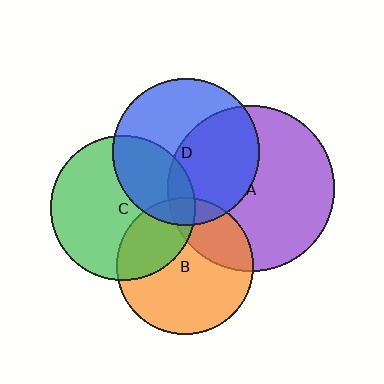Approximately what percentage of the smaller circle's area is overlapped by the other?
Approximately 10%.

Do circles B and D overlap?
Yes.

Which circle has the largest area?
Circle A (purple).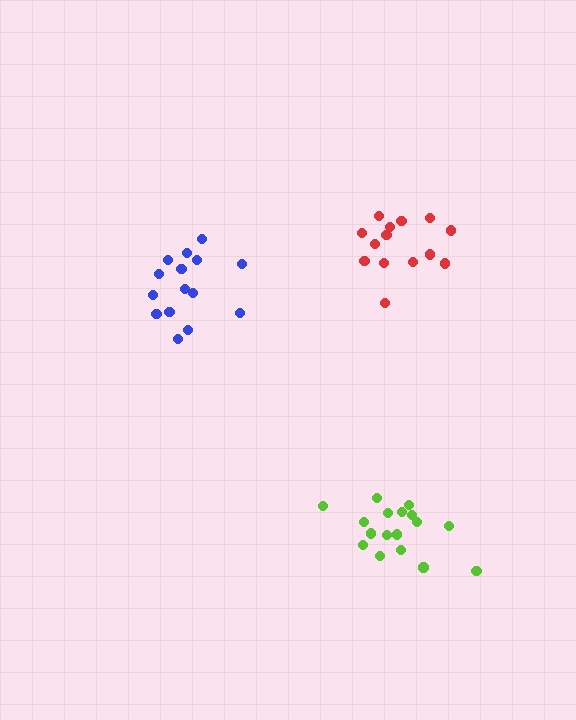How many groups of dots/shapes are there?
There are 3 groups.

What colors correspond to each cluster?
The clusters are colored: lime, blue, red.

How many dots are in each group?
Group 1: 17 dots, Group 2: 15 dots, Group 3: 15 dots (47 total).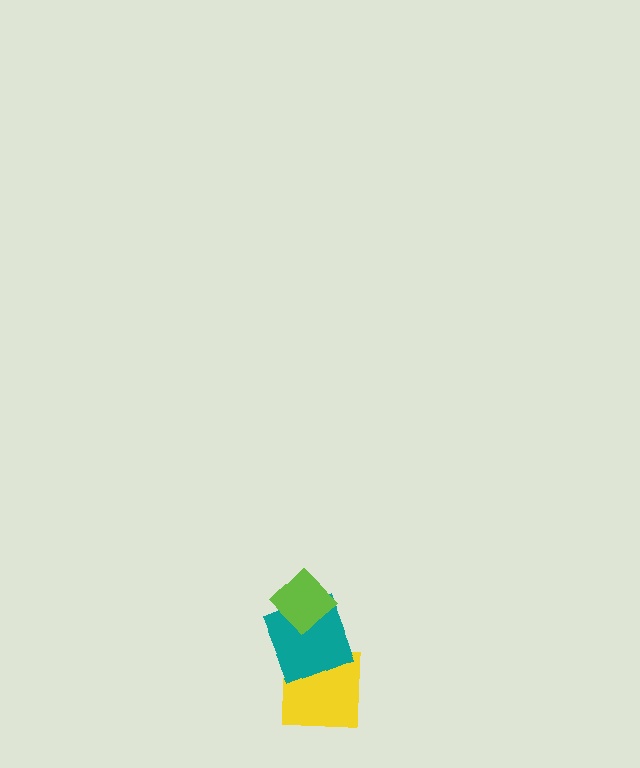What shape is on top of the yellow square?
The teal square is on top of the yellow square.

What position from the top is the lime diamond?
The lime diamond is 1st from the top.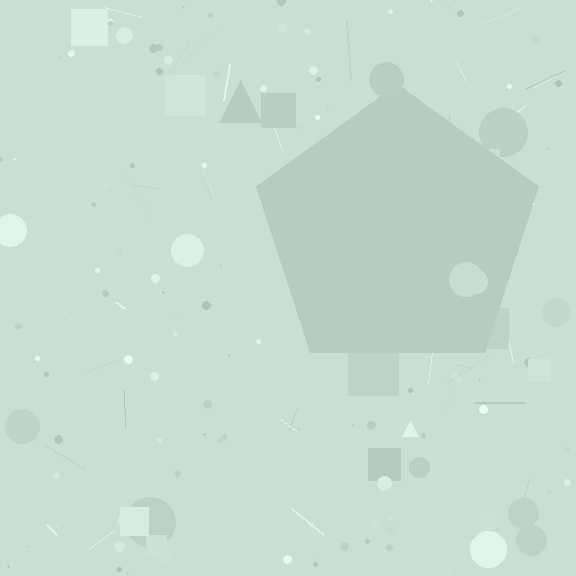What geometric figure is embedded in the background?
A pentagon is embedded in the background.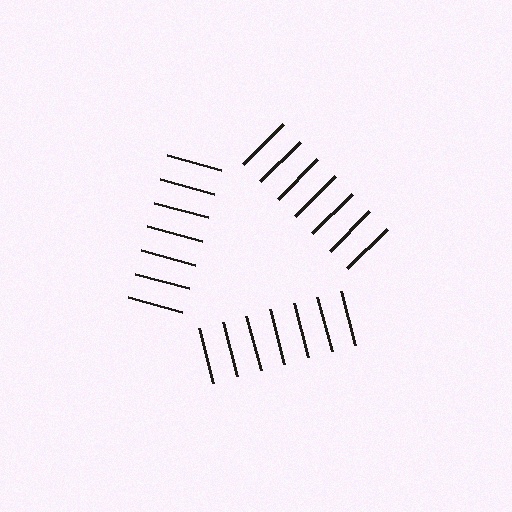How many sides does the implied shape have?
3 sides — the line-ends trace a triangle.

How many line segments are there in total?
21 — 7 along each of the 3 edges.